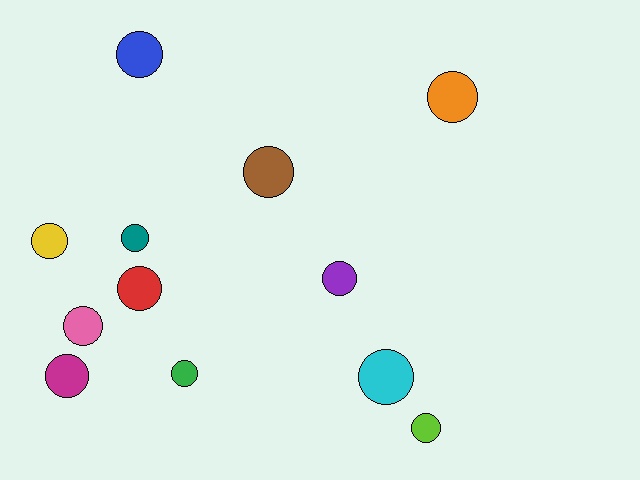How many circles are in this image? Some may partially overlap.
There are 12 circles.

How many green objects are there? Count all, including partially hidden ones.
There is 1 green object.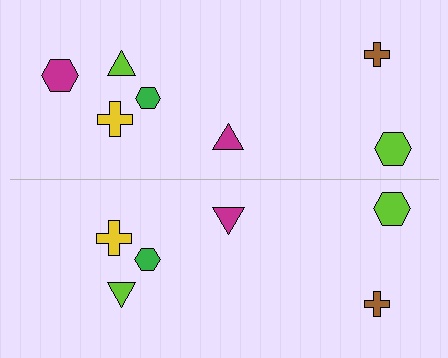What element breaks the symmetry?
A magenta hexagon is missing from the bottom side.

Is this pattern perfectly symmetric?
No, the pattern is not perfectly symmetric. A magenta hexagon is missing from the bottom side.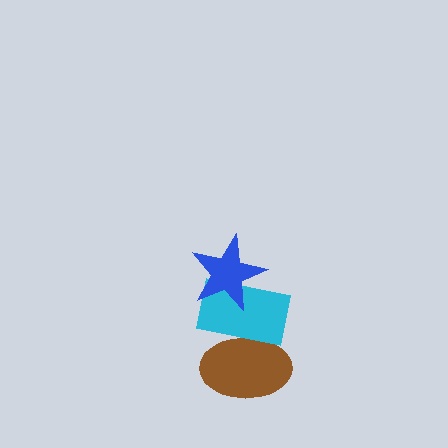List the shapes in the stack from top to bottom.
From top to bottom: the blue star, the cyan rectangle, the brown ellipse.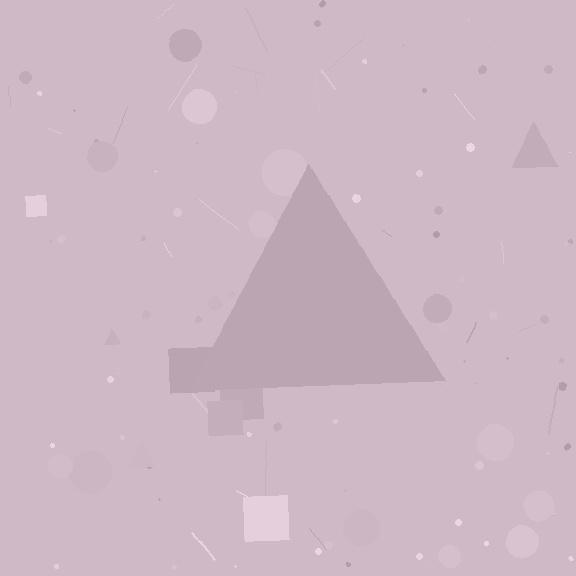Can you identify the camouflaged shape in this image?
The camouflaged shape is a triangle.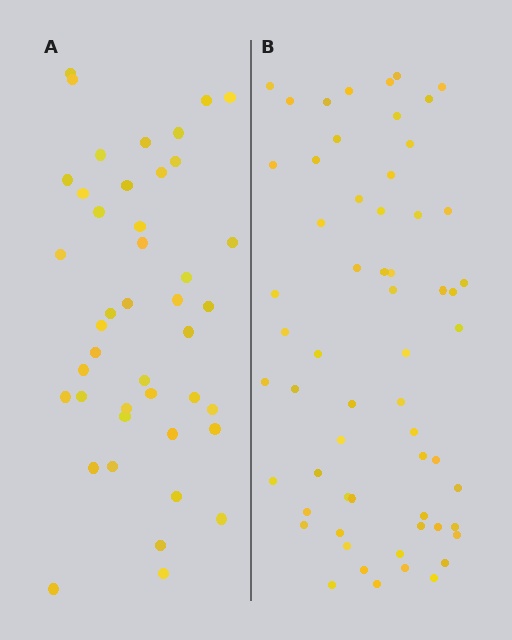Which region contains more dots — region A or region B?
Region B (the right region) has more dots.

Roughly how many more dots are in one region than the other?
Region B has approximately 15 more dots than region A.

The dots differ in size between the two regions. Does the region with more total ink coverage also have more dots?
No. Region A has more total ink coverage because its dots are larger, but region B actually contains more individual dots. Total area can be misleading — the number of items is what matters here.